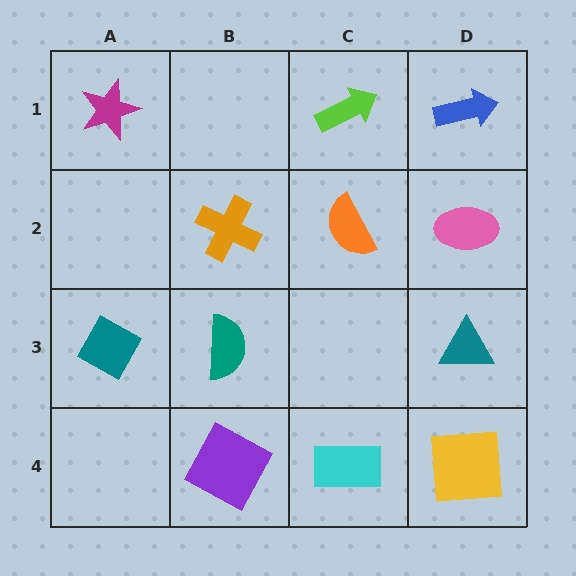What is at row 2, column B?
An orange cross.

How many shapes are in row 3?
3 shapes.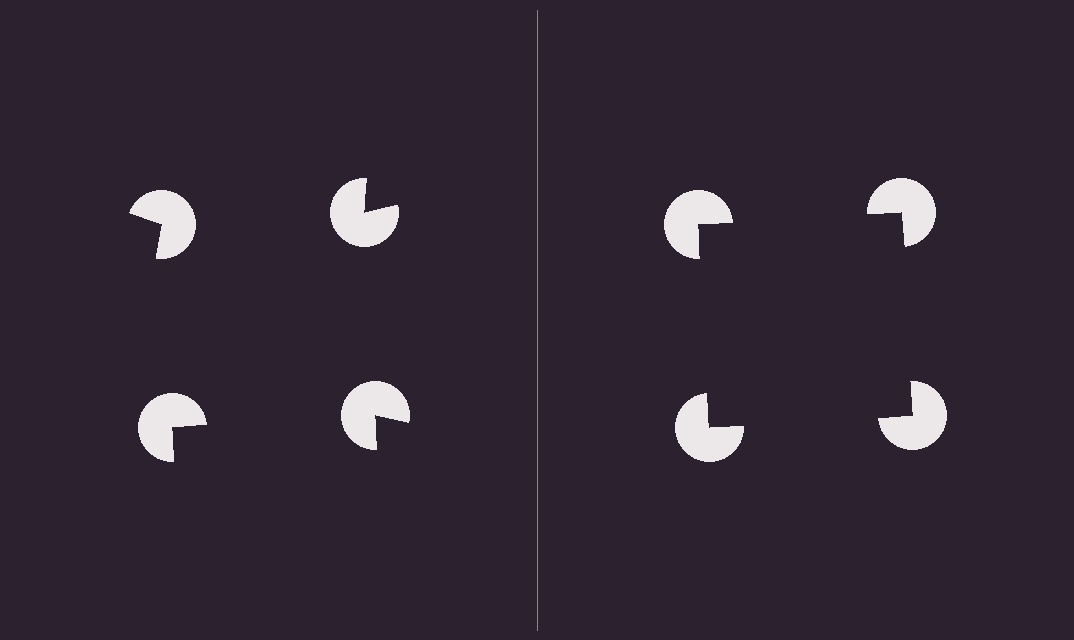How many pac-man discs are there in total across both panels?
8 — 4 on each side.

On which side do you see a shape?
An illusory square appears on the right side. On the left side the wedge cuts are rotated, so no coherent shape forms.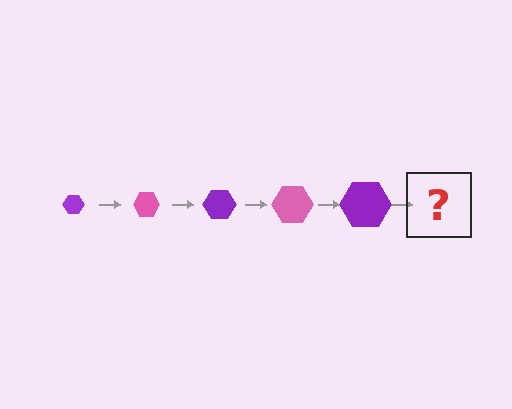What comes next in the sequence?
The next element should be a pink hexagon, larger than the previous one.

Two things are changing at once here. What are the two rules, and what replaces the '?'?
The two rules are that the hexagon grows larger each step and the color cycles through purple and pink. The '?' should be a pink hexagon, larger than the previous one.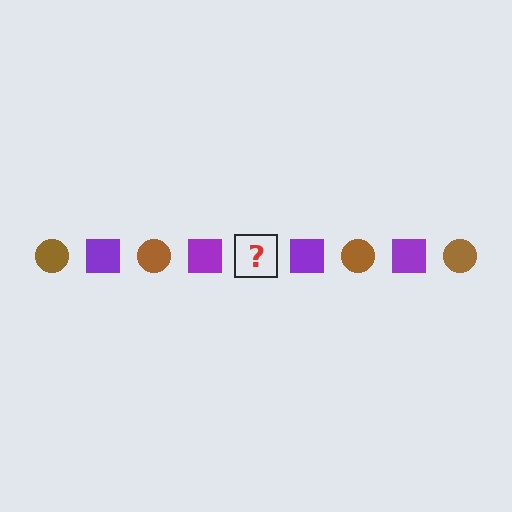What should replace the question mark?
The question mark should be replaced with a brown circle.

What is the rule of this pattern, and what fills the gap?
The rule is that the pattern alternates between brown circle and purple square. The gap should be filled with a brown circle.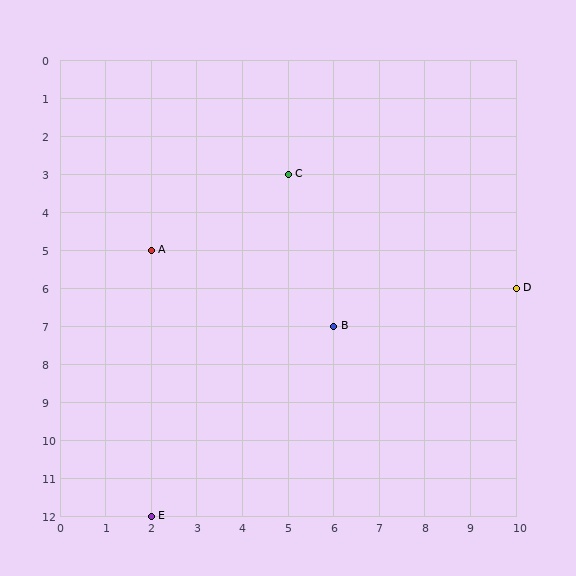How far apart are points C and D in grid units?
Points C and D are 5 columns and 3 rows apart (about 5.8 grid units diagonally).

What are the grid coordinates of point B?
Point B is at grid coordinates (6, 7).